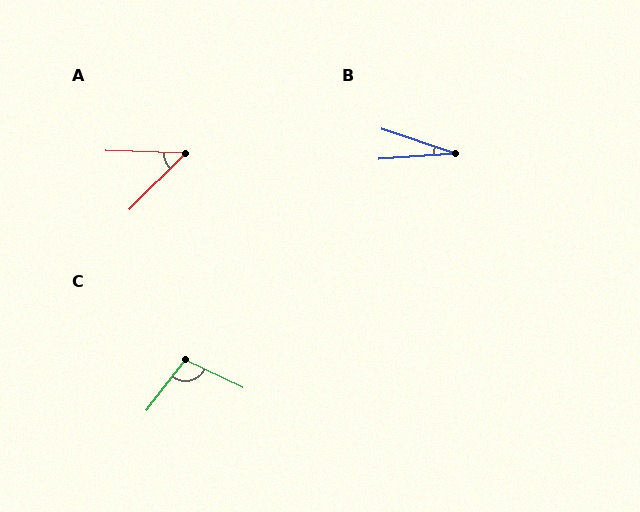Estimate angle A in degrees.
Approximately 47 degrees.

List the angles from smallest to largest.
B (23°), A (47°), C (102°).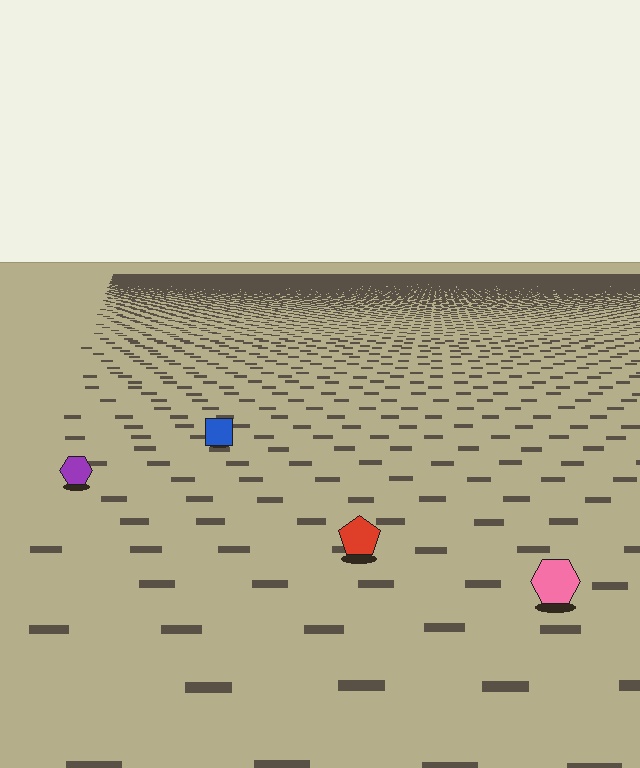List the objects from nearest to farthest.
From nearest to farthest: the pink hexagon, the red pentagon, the purple hexagon, the blue square.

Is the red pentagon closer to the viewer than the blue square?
Yes. The red pentagon is closer — you can tell from the texture gradient: the ground texture is coarser near it.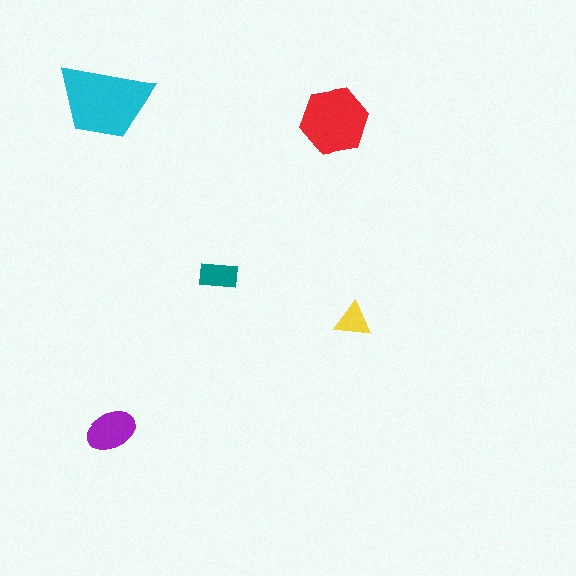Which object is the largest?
The cyan trapezoid.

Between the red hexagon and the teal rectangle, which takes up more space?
The red hexagon.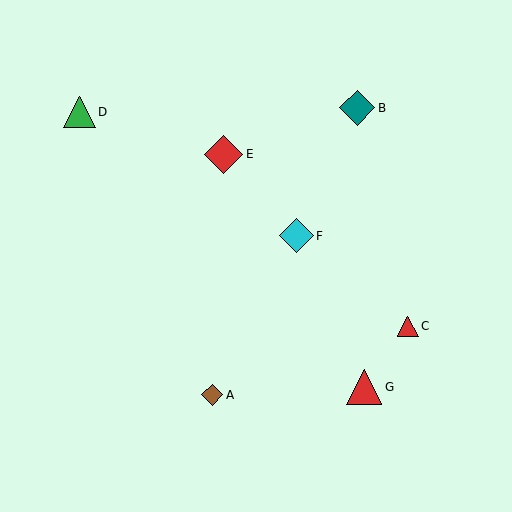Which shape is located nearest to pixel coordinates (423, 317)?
The red triangle (labeled C) at (408, 327) is nearest to that location.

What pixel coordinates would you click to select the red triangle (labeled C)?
Click at (408, 327) to select the red triangle C.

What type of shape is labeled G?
Shape G is a red triangle.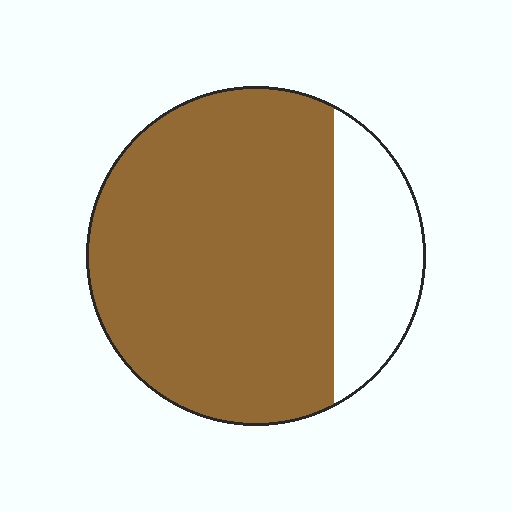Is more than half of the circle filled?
Yes.